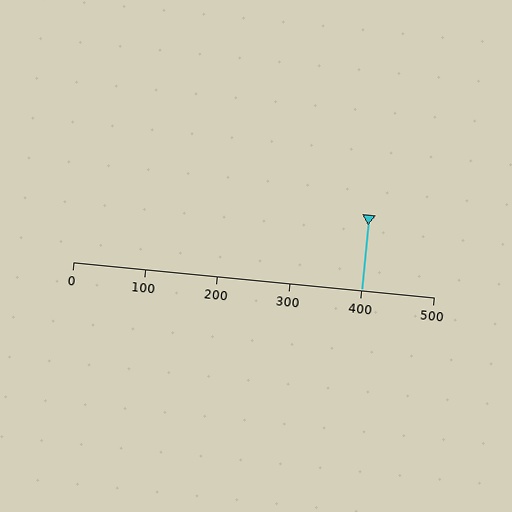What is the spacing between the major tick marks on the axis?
The major ticks are spaced 100 apart.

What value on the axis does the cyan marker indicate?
The marker indicates approximately 400.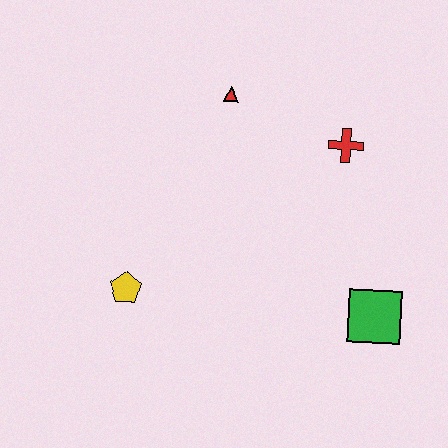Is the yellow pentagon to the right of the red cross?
No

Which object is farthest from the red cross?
The yellow pentagon is farthest from the red cross.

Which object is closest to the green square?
The red cross is closest to the green square.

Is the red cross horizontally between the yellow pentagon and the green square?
Yes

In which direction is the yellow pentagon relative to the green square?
The yellow pentagon is to the left of the green square.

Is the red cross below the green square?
No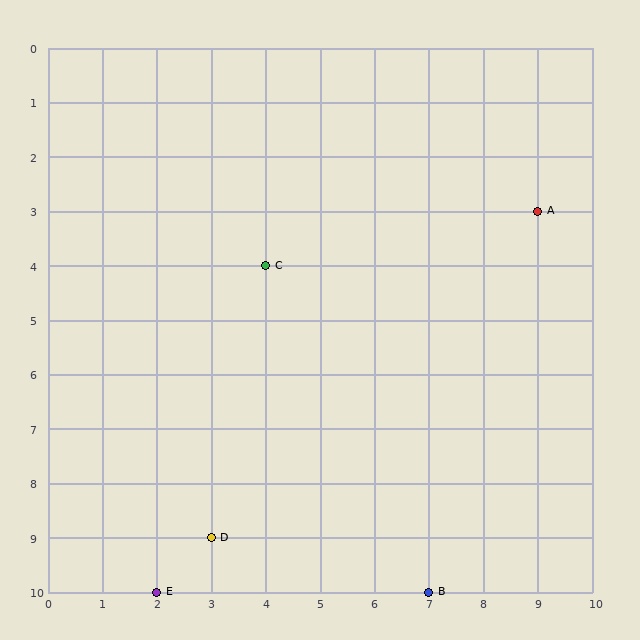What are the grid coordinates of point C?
Point C is at grid coordinates (4, 4).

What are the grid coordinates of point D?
Point D is at grid coordinates (3, 9).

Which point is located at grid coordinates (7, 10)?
Point B is at (7, 10).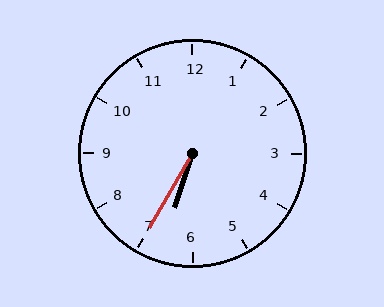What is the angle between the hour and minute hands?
Approximately 12 degrees.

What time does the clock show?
6:35.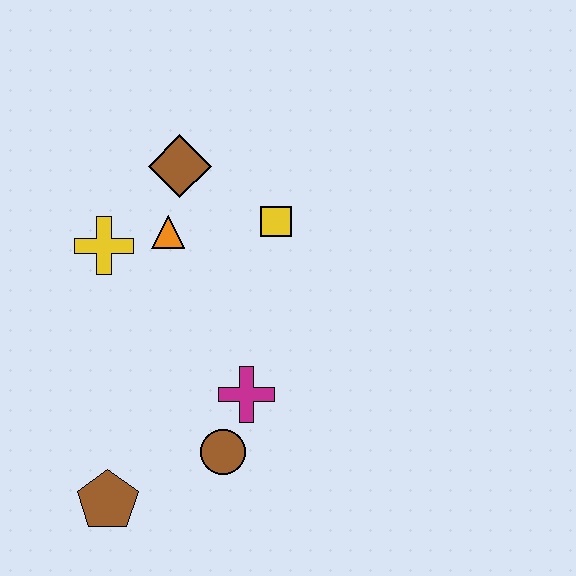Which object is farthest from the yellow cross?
The brown pentagon is farthest from the yellow cross.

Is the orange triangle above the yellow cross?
Yes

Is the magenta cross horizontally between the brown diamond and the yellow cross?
No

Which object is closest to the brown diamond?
The orange triangle is closest to the brown diamond.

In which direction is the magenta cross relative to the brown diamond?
The magenta cross is below the brown diamond.